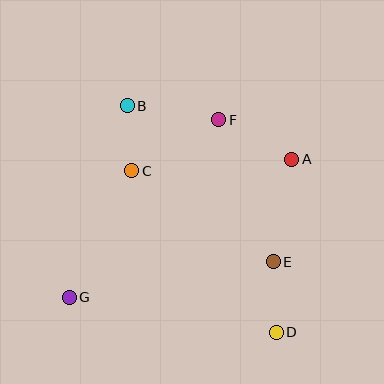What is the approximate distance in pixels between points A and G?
The distance between A and G is approximately 262 pixels.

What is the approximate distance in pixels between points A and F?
The distance between A and F is approximately 83 pixels.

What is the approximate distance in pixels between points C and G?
The distance between C and G is approximately 141 pixels.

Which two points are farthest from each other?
Points B and D are farthest from each other.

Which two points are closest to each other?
Points B and C are closest to each other.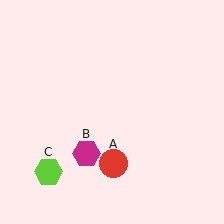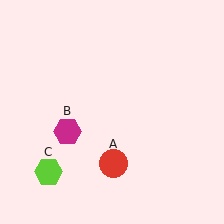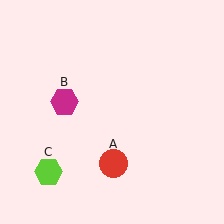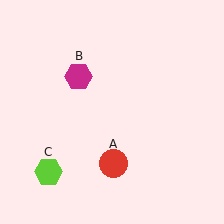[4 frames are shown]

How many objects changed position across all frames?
1 object changed position: magenta hexagon (object B).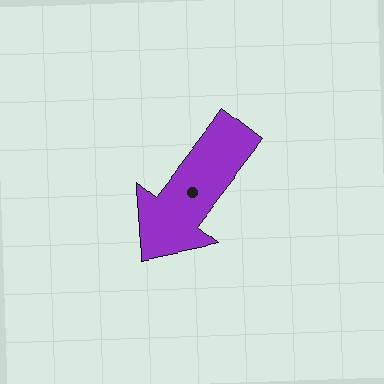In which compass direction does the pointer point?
Southwest.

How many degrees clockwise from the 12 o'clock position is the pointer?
Approximately 218 degrees.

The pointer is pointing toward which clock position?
Roughly 7 o'clock.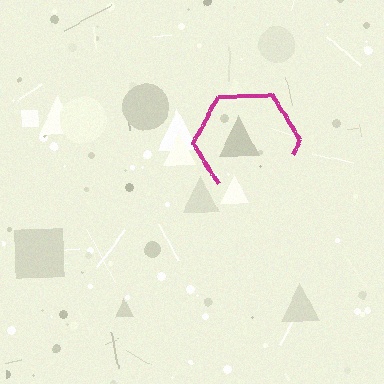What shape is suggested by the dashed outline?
The dashed outline suggests a hexagon.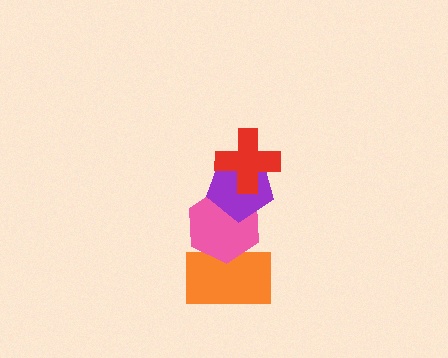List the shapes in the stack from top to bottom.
From top to bottom: the red cross, the purple pentagon, the pink hexagon, the orange rectangle.